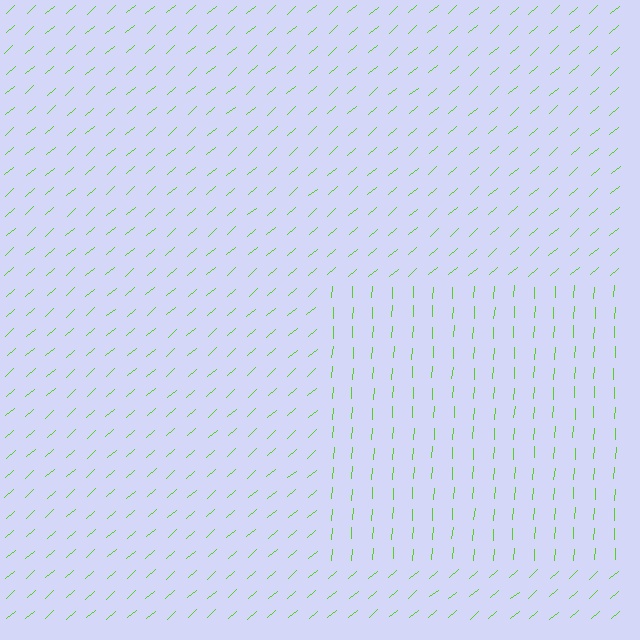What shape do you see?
I see a rectangle.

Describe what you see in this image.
The image is filled with small lime line segments. A rectangle region in the image has lines oriented differently from the surrounding lines, creating a visible texture boundary.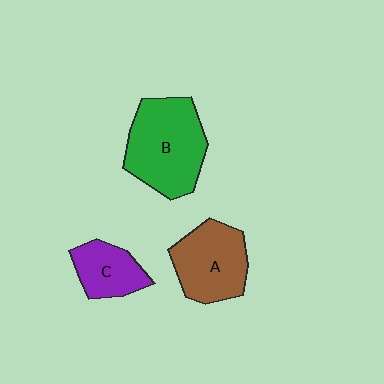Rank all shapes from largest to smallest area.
From largest to smallest: B (green), A (brown), C (purple).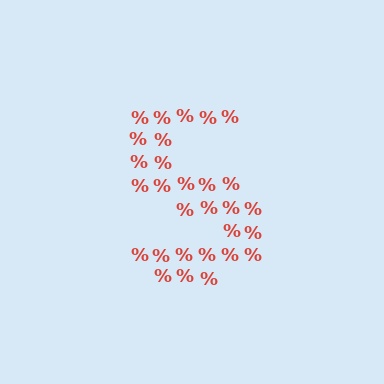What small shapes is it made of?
It is made of small percent signs.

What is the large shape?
The large shape is the letter S.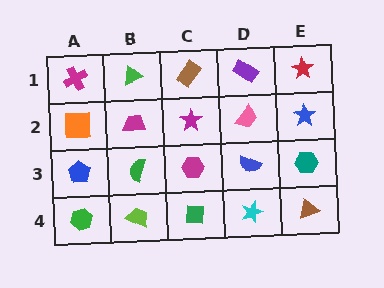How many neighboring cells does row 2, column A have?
3.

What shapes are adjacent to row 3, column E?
A blue star (row 2, column E), a brown triangle (row 4, column E), a blue semicircle (row 3, column D).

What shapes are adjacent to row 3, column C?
A magenta star (row 2, column C), a green square (row 4, column C), a green semicircle (row 3, column B), a blue semicircle (row 3, column D).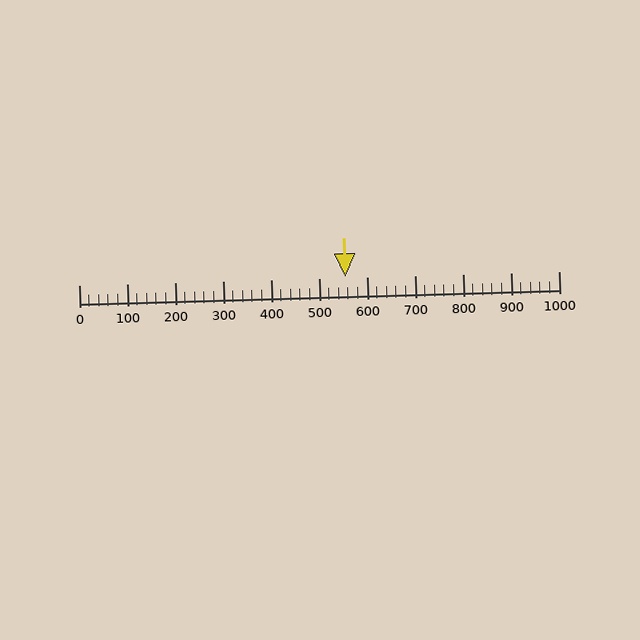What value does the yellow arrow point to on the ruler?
The yellow arrow points to approximately 556.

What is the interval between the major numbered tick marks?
The major tick marks are spaced 100 units apart.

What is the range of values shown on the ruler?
The ruler shows values from 0 to 1000.